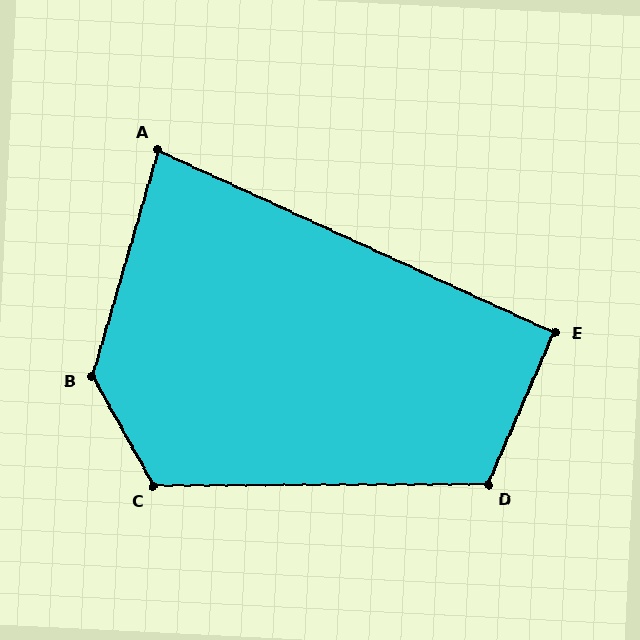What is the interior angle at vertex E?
Approximately 91 degrees (approximately right).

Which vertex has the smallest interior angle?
A, at approximately 82 degrees.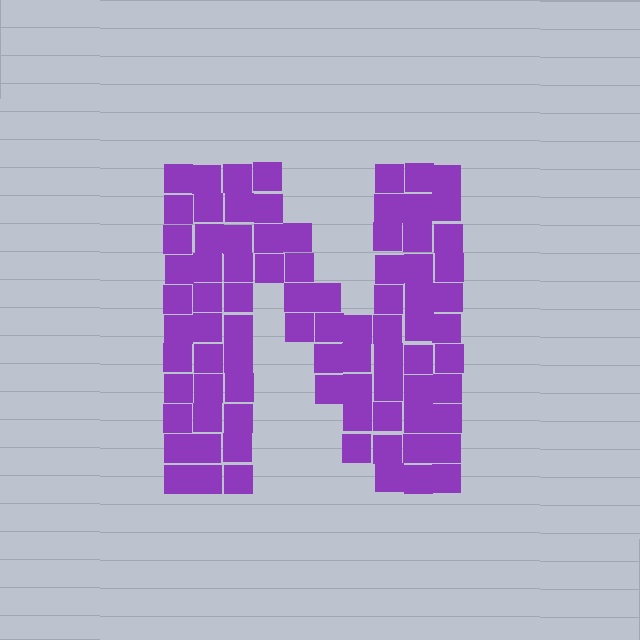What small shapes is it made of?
It is made of small squares.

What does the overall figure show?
The overall figure shows the letter N.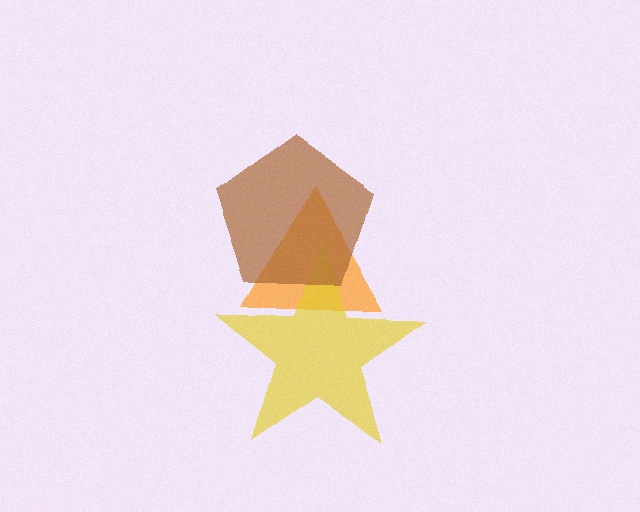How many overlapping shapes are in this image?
There are 3 overlapping shapes in the image.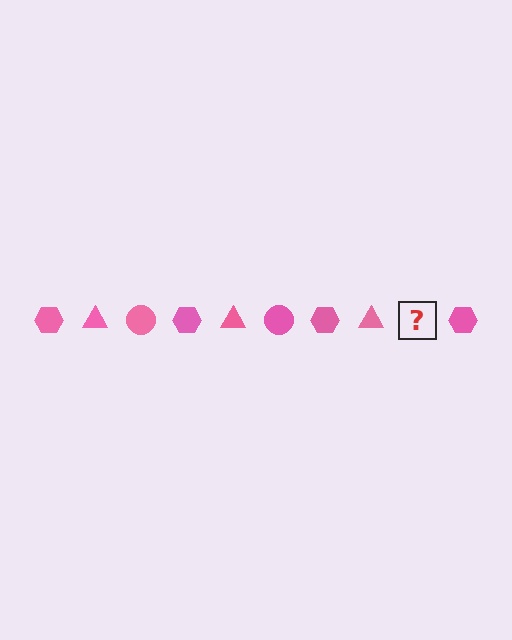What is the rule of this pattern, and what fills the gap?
The rule is that the pattern cycles through hexagon, triangle, circle shapes in pink. The gap should be filled with a pink circle.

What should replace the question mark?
The question mark should be replaced with a pink circle.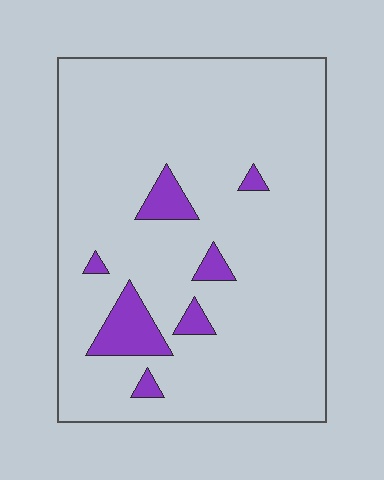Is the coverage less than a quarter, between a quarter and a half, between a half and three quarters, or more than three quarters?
Less than a quarter.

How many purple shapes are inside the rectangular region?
7.